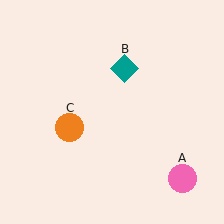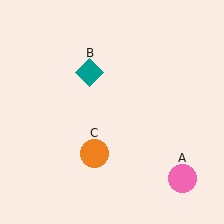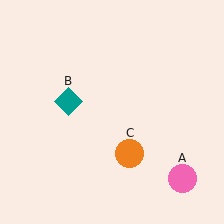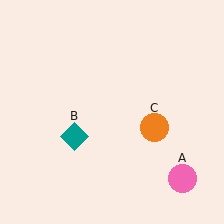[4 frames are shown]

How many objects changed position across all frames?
2 objects changed position: teal diamond (object B), orange circle (object C).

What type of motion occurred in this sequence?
The teal diamond (object B), orange circle (object C) rotated counterclockwise around the center of the scene.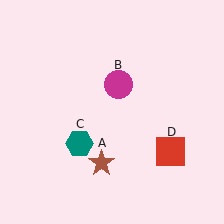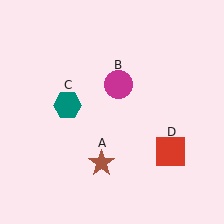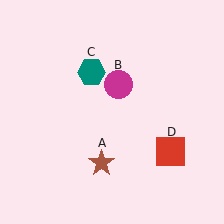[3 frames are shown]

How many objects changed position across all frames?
1 object changed position: teal hexagon (object C).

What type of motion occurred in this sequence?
The teal hexagon (object C) rotated clockwise around the center of the scene.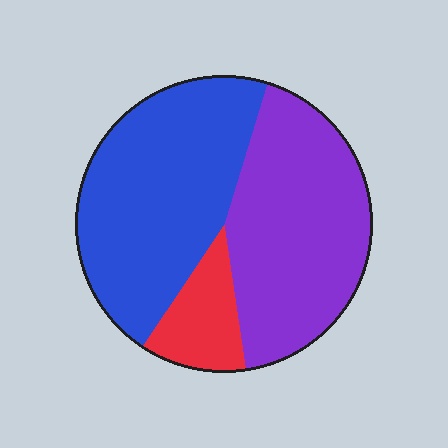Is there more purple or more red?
Purple.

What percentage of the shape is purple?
Purple covers roughly 45% of the shape.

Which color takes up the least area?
Red, at roughly 10%.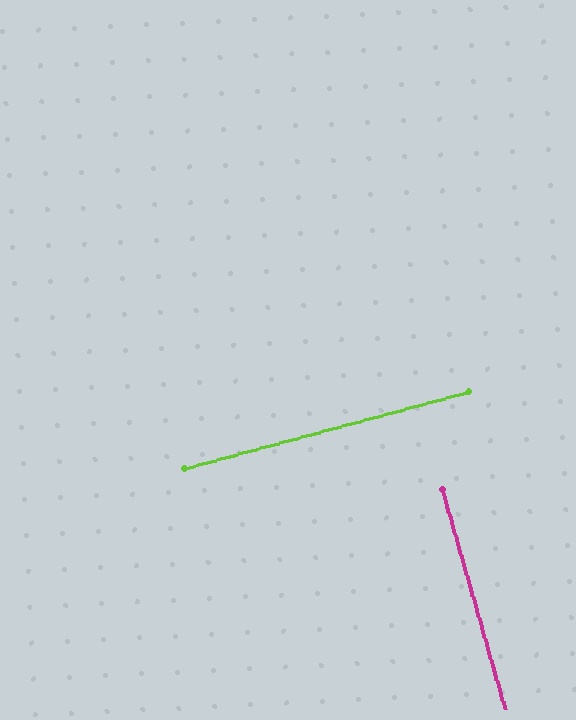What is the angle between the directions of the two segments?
Approximately 89 degrees.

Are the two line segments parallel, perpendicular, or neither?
Perpendicular — they meet at approximately 89°.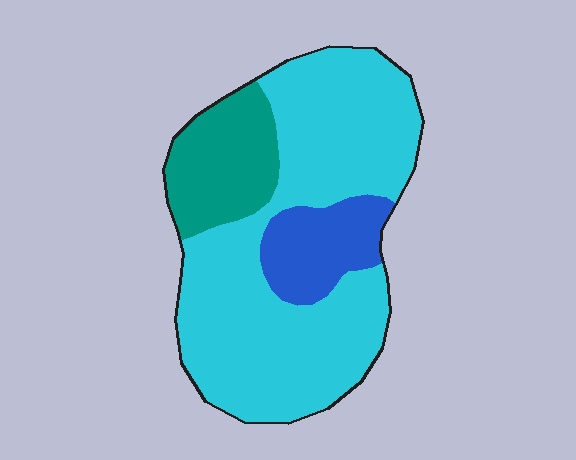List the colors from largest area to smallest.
From largest to smallest: cyan, teal, blue.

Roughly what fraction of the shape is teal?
Teal covers about 15% of the shape.